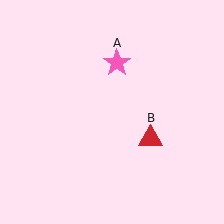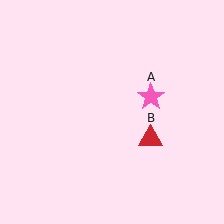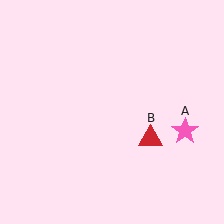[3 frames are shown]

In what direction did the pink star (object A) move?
The pink star (object A) moved down and to the right.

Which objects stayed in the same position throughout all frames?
Red triangle (object B) remained stationary.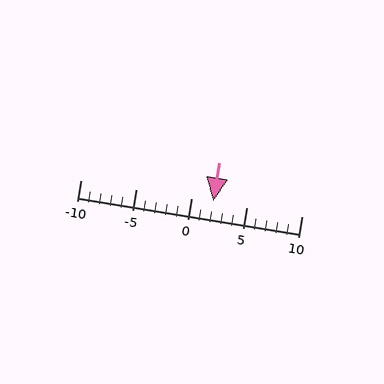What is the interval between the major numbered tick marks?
The major tick marks are spaced 5 units apart.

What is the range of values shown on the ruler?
The ruler shows values from -10 to 10.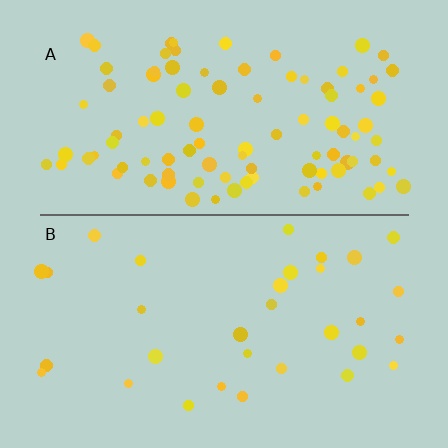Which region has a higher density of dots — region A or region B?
A (the top).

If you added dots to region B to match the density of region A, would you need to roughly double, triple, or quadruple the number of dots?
Approximately triple.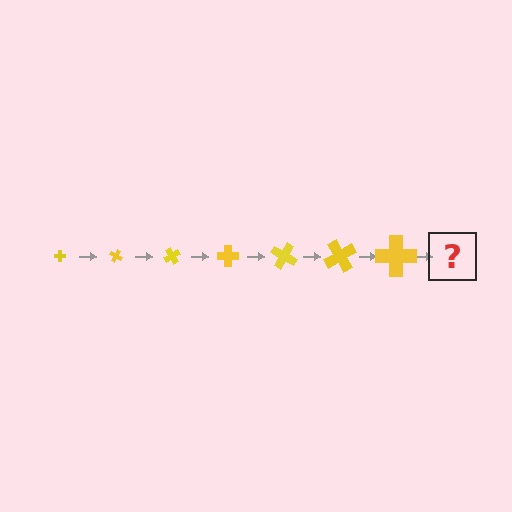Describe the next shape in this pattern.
It should be a cross, larger than the previous one and rotated 210 degrees from the start.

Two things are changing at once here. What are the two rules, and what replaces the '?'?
The two rules are that the cross grows larger each step and it rotates 30 degrees each step. The '?' should be a cross, larger than the previous one and rotated 210 degrees from the start.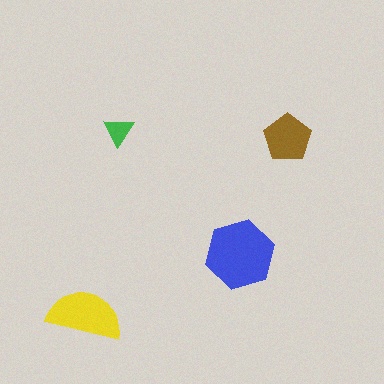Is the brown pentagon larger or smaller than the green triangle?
Larger.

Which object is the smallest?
The green triangle.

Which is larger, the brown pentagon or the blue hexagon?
The blue hexagon.